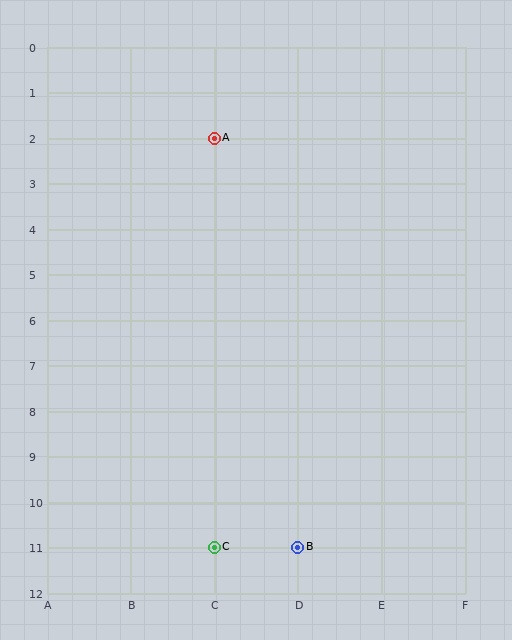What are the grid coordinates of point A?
Point A is at grid coordinates (C, 2).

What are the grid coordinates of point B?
Point B is at grid coordinates (D, 11).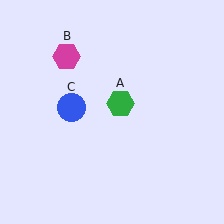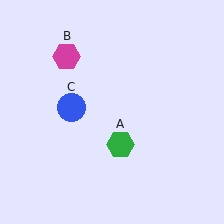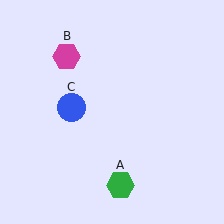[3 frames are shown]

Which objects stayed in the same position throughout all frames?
Magenta hexagon (object B) and blue circle (object C) remained stationary.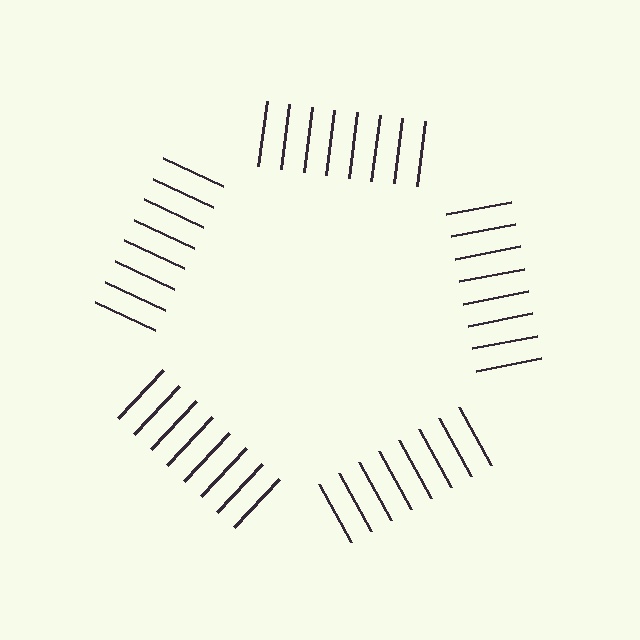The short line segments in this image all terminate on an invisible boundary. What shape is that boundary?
An illusory pentagon — the line segments terminate on its edges but no continuous stroke is drawn.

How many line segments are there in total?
40 — 8 along each of the 5 edges.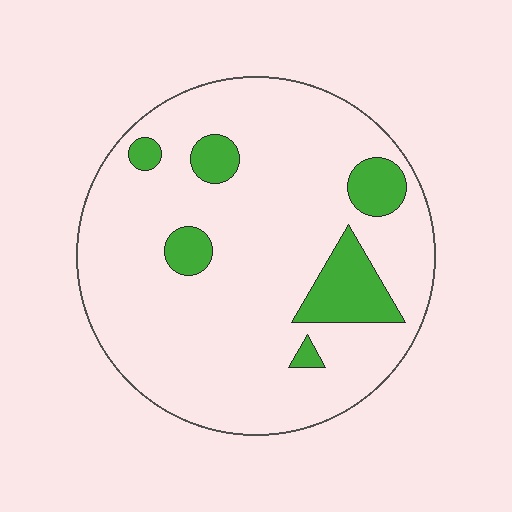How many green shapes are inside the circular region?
6.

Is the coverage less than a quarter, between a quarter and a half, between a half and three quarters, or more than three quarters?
Less than a quarter.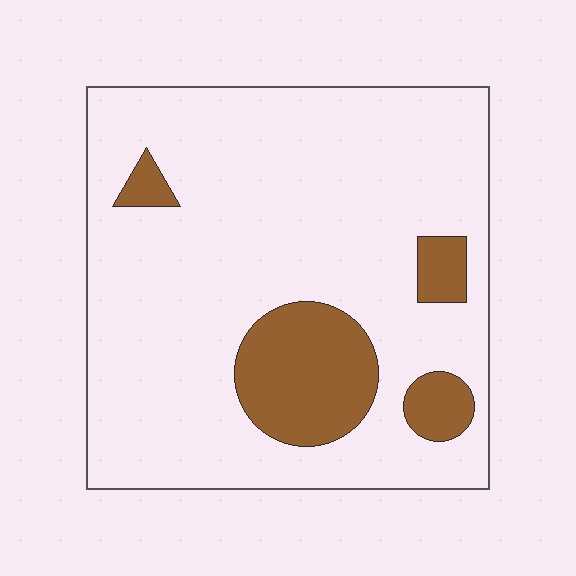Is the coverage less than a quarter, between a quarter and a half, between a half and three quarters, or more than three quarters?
Less than a quarter.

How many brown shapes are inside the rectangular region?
4.